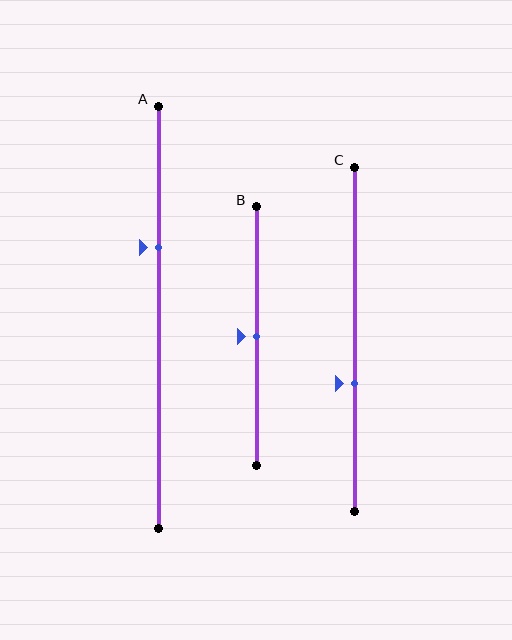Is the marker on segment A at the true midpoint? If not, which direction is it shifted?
No, the marker on segment A is shifted upward by about 17% of the segment length.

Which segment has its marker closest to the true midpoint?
Segment B has its marker closest to the true midpoint.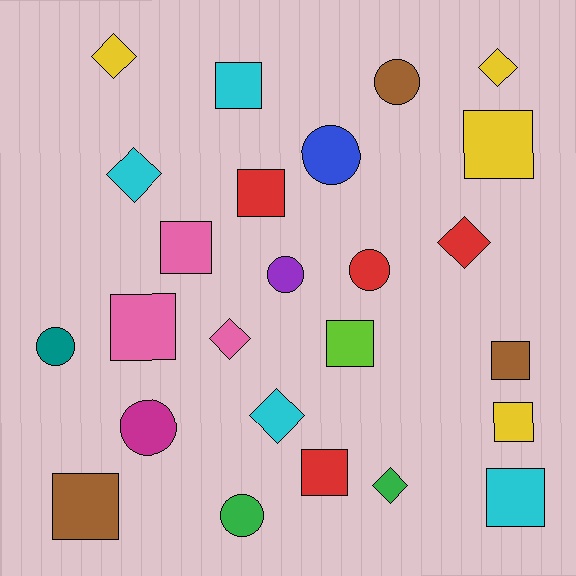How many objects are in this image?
There are 25 objects.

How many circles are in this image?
There are 7 circles.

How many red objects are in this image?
There are 4 red objects.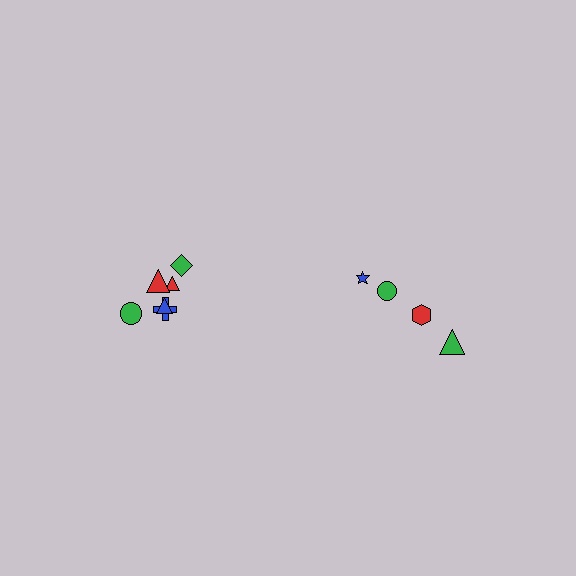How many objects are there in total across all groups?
There are 10 objects.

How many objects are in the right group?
There are 4 objects.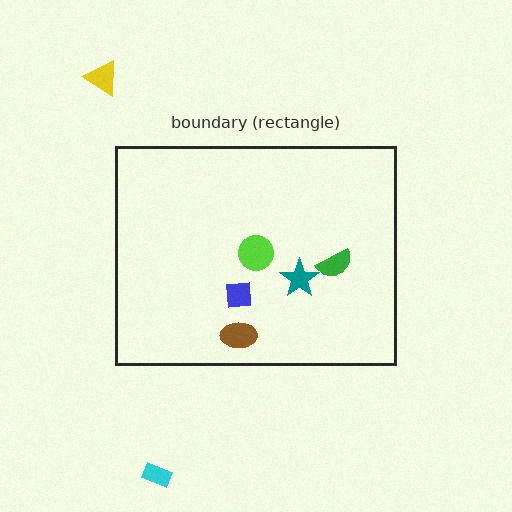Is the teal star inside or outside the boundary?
Inside.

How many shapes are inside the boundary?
5 inside, 2 outside.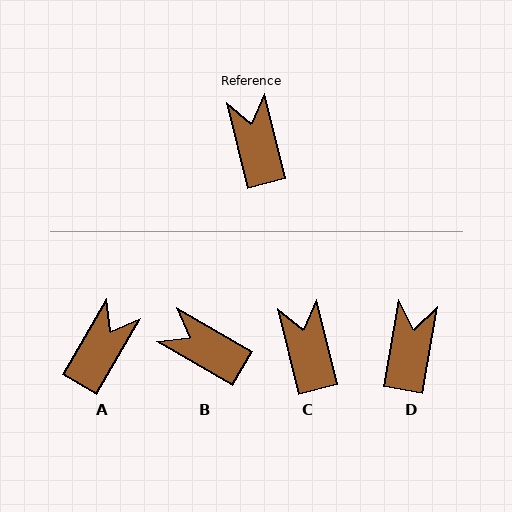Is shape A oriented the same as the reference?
No, it is off by about 44 degrees.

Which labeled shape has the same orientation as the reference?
C.